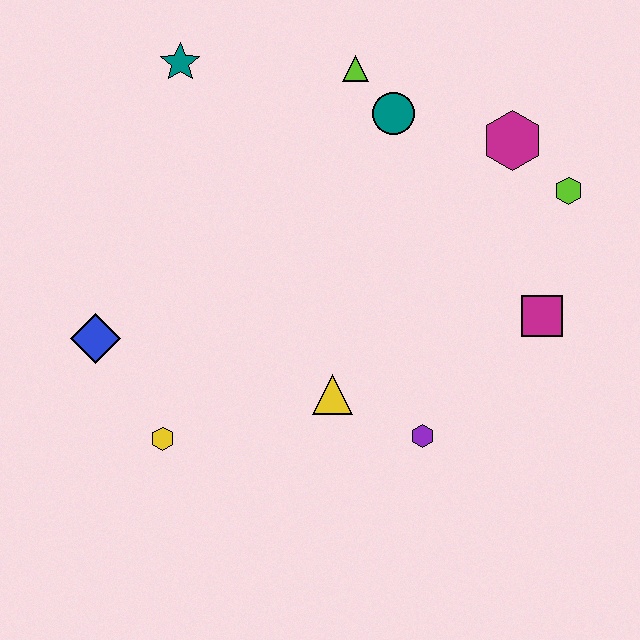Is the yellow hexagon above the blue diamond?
No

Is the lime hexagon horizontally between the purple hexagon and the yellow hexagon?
No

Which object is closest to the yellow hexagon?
The blue diamond is closest to the yellow hexagon.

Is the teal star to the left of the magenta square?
Yes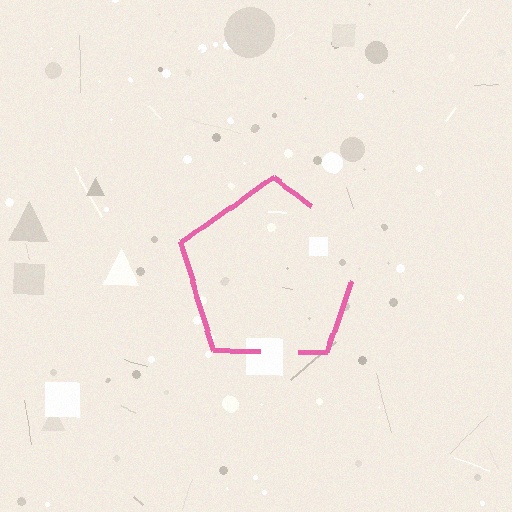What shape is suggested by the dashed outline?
The dashed outline suggests a pentagon.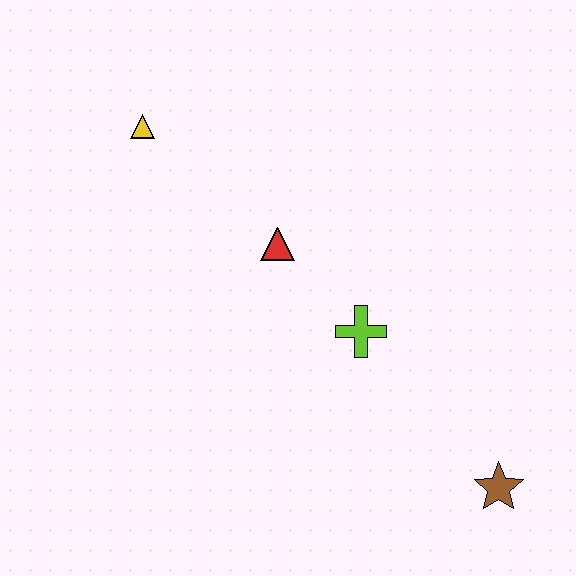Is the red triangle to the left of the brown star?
Yes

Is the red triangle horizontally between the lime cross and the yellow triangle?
Yes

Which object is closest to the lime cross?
The red triangle is closest to the lime cross.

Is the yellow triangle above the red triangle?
Yes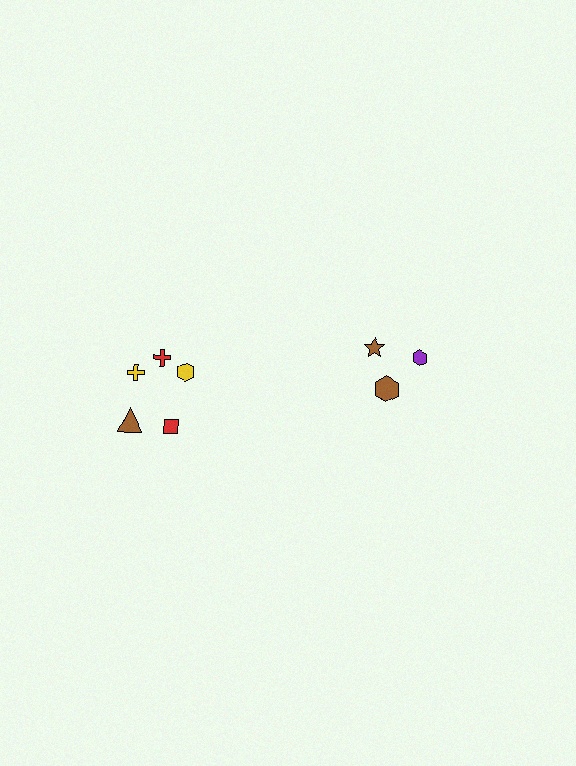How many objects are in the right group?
There are 3 objects.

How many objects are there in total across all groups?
There are 8 objects.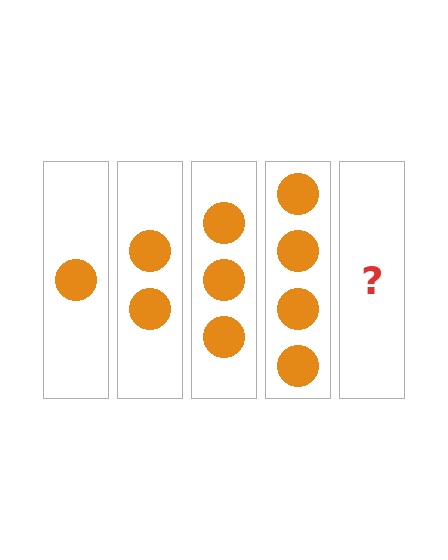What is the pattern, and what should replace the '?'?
The pattern is that each step adds one more circle. The '?' should be 5 circles.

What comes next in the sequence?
The next element should be 5 circles.